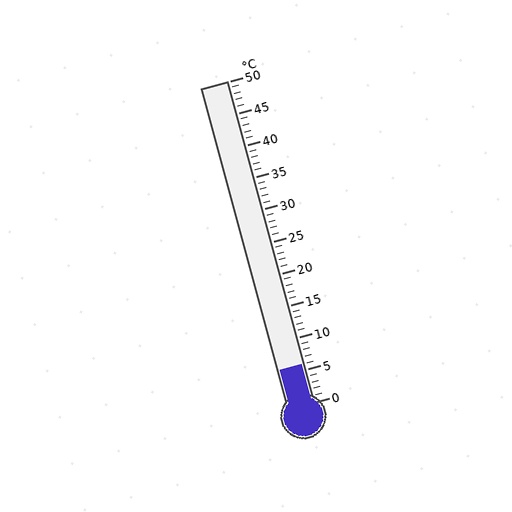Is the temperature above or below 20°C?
The temperature is below 20°C.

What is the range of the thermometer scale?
The thermometer scale ranges from 0°C to 50°C.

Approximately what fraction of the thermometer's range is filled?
The thermometer is filled to approximately 10% of its range.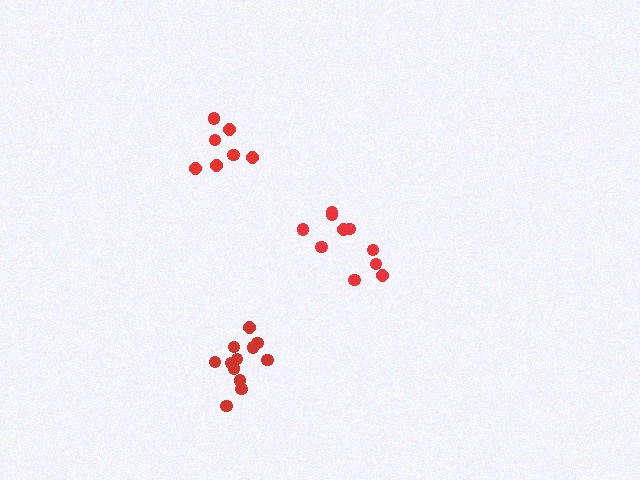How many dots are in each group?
Group 1: 7 dots, Group 2: 12 dots, Group 3: 10 dots (29 total).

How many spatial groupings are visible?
There are 3 spatial groupings.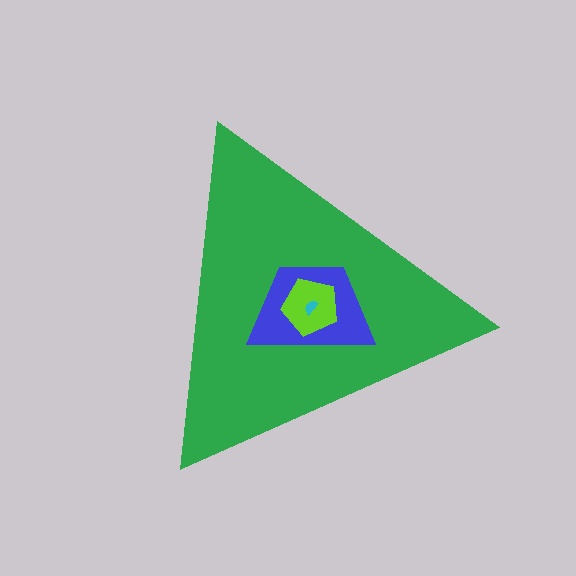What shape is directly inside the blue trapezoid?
The lime pentagon.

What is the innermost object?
The cyan semicircle.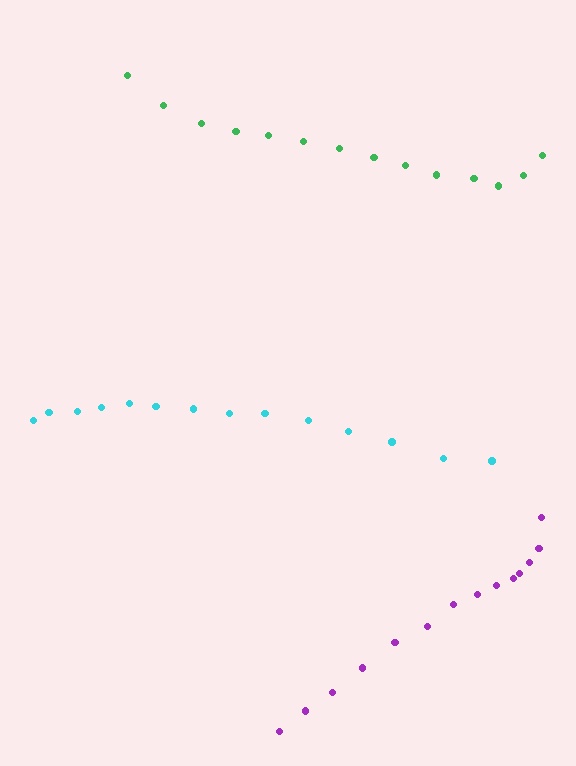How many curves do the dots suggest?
There are 3 distinct paths.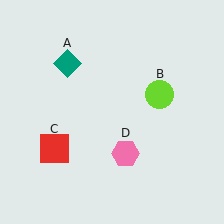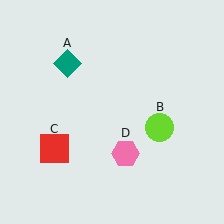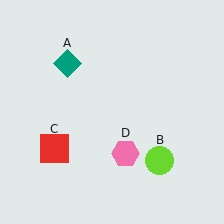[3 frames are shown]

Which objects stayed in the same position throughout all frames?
Teal diamond (object A) and red square (object C) and pink hexagon (object D) remained stationary.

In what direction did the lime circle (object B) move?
The lime circle (object B) moved down.